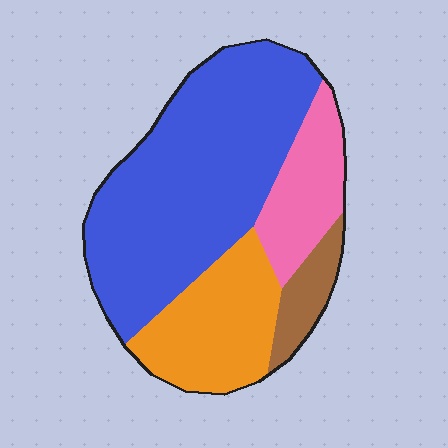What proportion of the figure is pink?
Pink takes up about one sixth (1/6) of the figure.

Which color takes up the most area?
Blue, at roughly 55%.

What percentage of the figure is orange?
Orange takes up about one fifth (1/5) of the figure.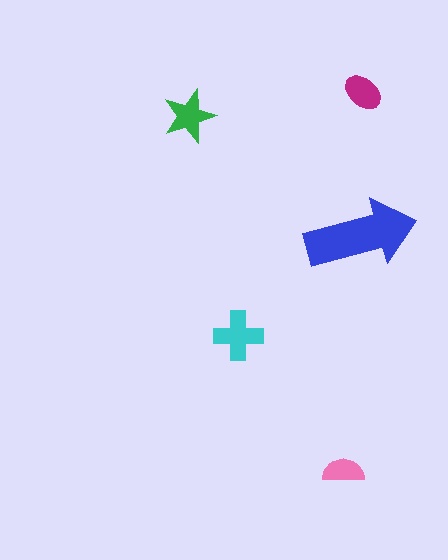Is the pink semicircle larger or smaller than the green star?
Smaller.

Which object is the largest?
The blue arrow.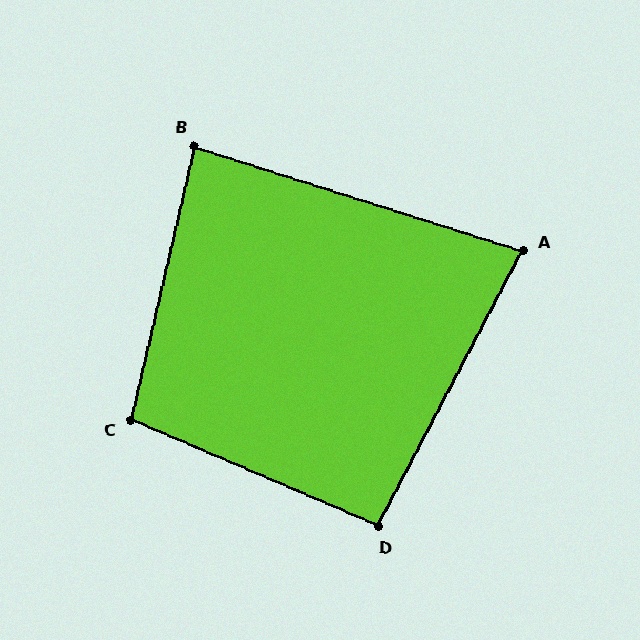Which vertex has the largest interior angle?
C, at approximately 100 degrees.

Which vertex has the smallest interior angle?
A, at approximately 80 degrees.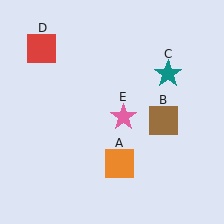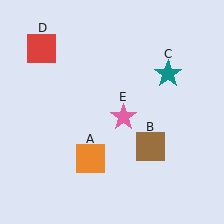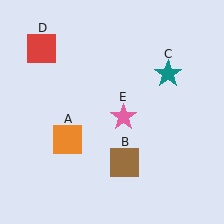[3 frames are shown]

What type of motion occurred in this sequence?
The orange square (object A), brown square (object B) rotated clockwise around the center of the scene.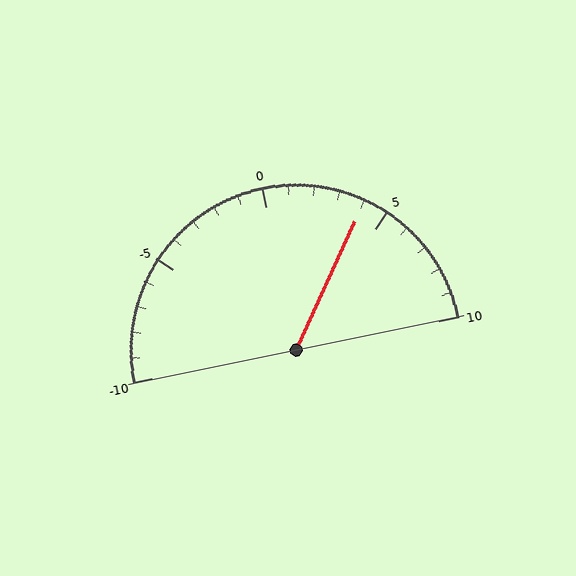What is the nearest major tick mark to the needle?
The nearest major tick mark is 5.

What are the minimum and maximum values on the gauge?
The gauge ranges from -10 to 10.